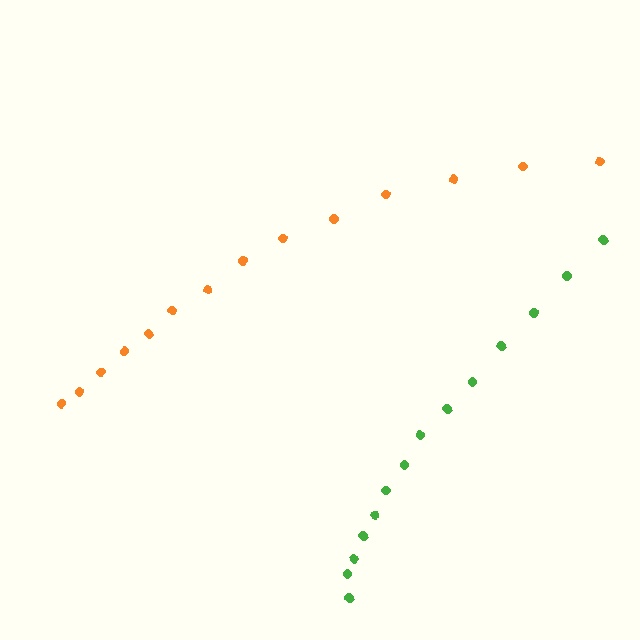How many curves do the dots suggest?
There are 2 distinct paths.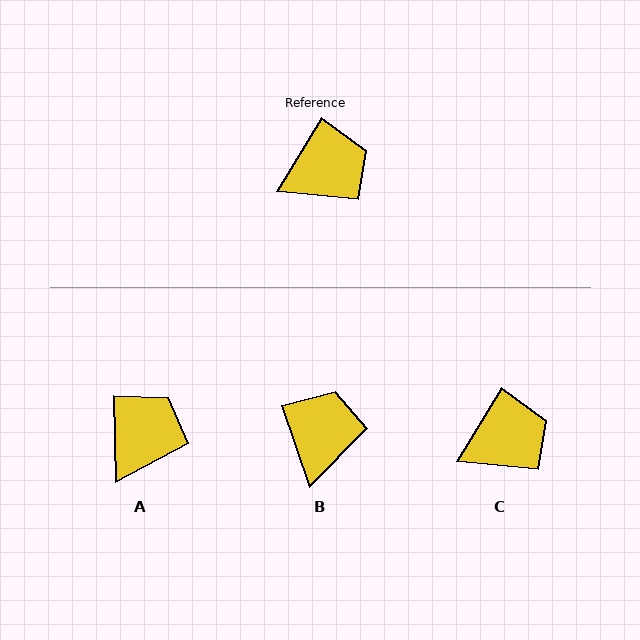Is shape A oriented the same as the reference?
No, it is off by about 33 degrees.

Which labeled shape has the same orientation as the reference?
C.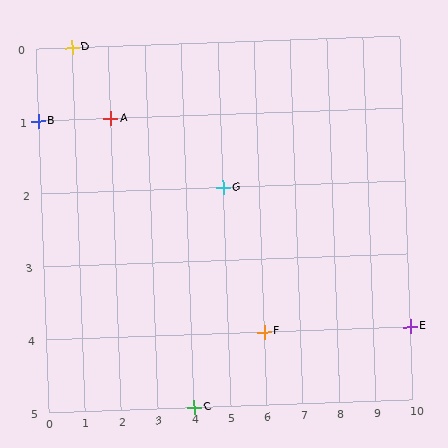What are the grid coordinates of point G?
Point G is at grid coordinates (5, 2).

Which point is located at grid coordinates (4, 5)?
Point C is at (4, 5).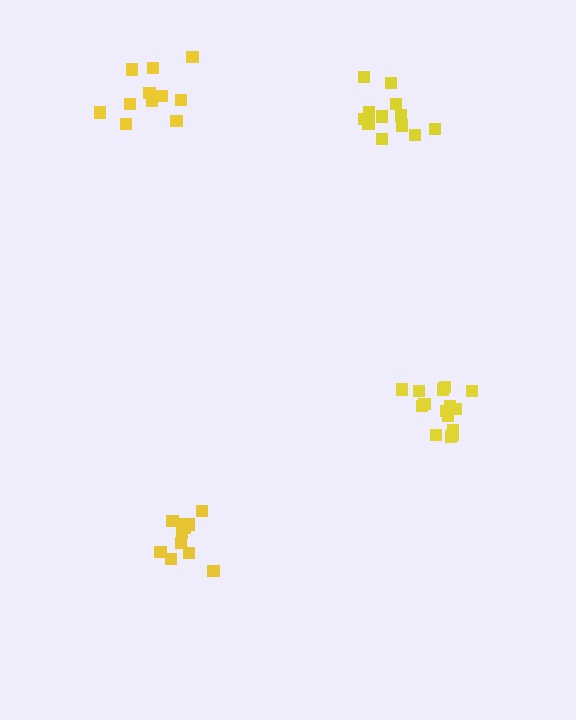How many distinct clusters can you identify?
There are 4 distinct clusters.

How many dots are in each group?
Group 1: 14 dots, Group 2: 13 dots, Group 3: 11 dots, Group 4: 15 dots (53 total).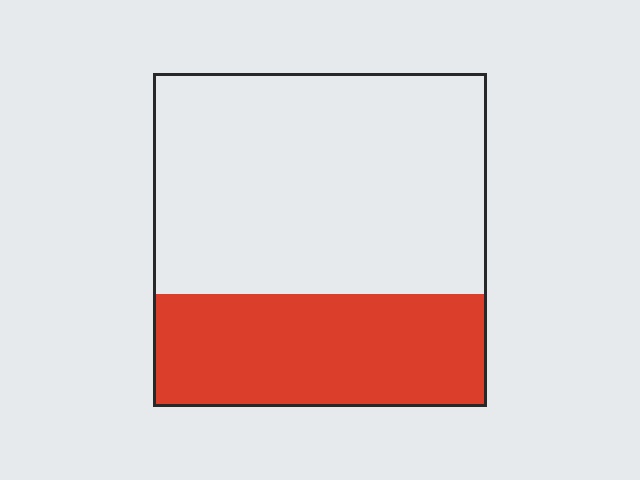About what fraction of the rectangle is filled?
About one third (1/3).